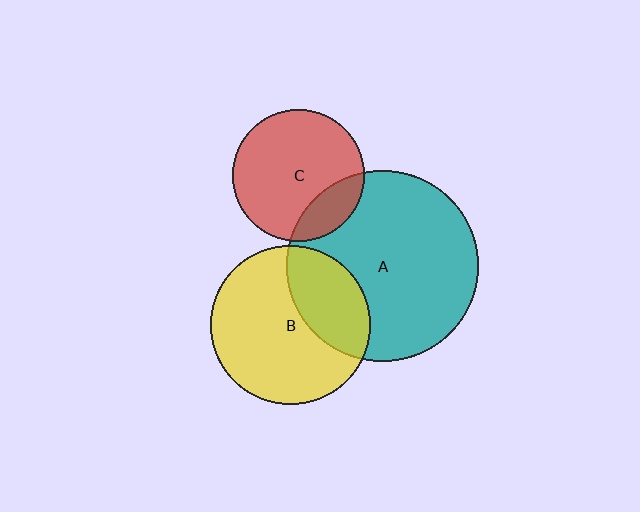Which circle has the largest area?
Circle A (teal).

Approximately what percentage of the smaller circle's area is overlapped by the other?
Approximately 30%.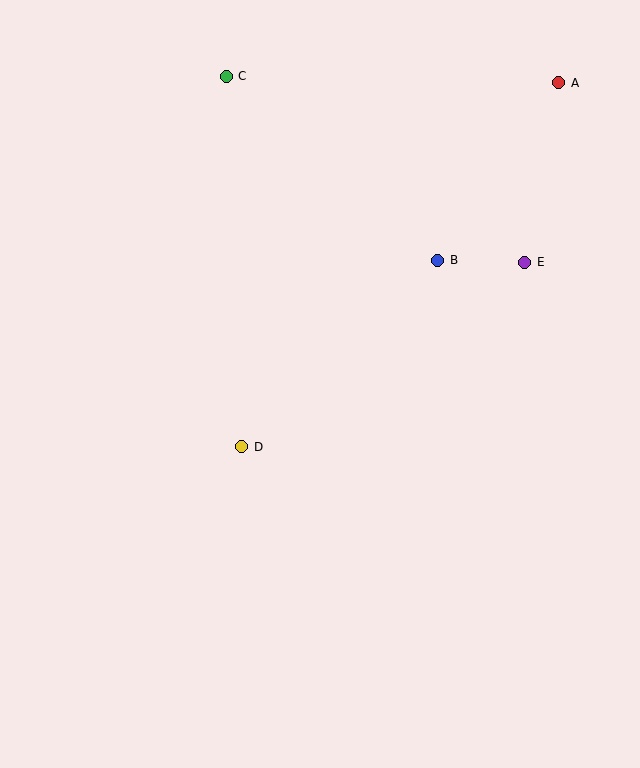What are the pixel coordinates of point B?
Point B is at (438, 260).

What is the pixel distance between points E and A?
The distance between E and A is 183 pixels.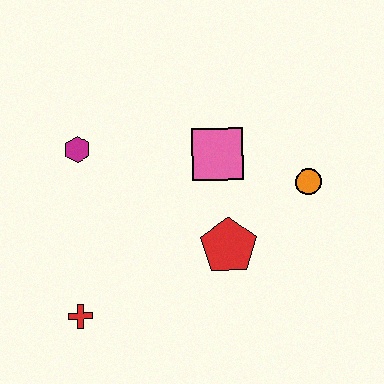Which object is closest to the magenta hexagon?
The pink square is closest to the magenta hexagon.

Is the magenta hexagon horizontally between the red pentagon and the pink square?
No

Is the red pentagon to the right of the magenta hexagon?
Yes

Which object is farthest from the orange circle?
The red cross is farthest from the orange circle.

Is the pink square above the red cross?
Yes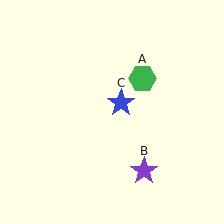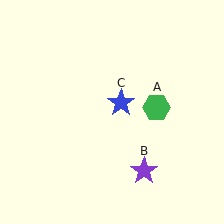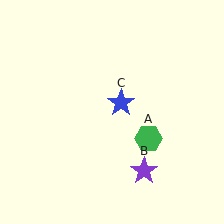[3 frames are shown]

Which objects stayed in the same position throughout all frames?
Purple star (object B) and blue star (object C) remained stationary.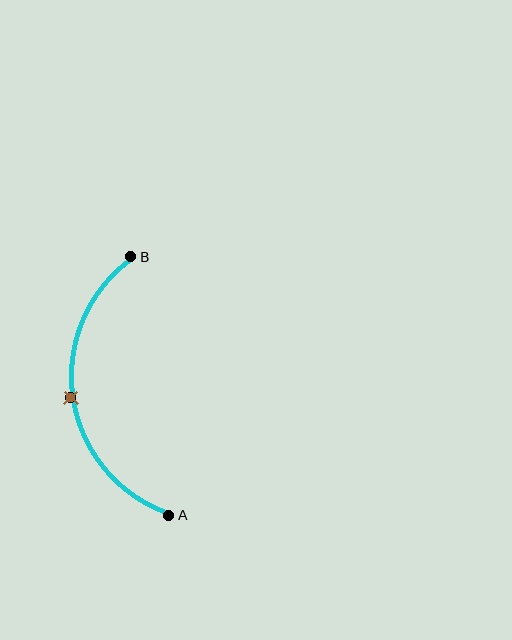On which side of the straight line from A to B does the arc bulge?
The arc bulges to the left of the straight line connecting A and B.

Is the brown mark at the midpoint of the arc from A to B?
Yes. The brown mark lies on the arc at equal arc-length from both A and B — it is the arc midpoint.